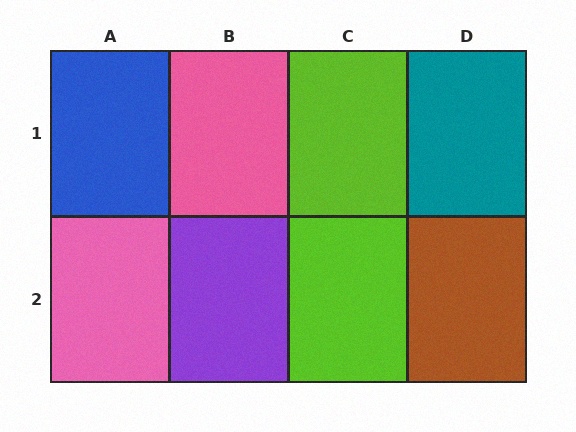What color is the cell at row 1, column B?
Pink.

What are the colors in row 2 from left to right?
Pink, purple, lime, brown.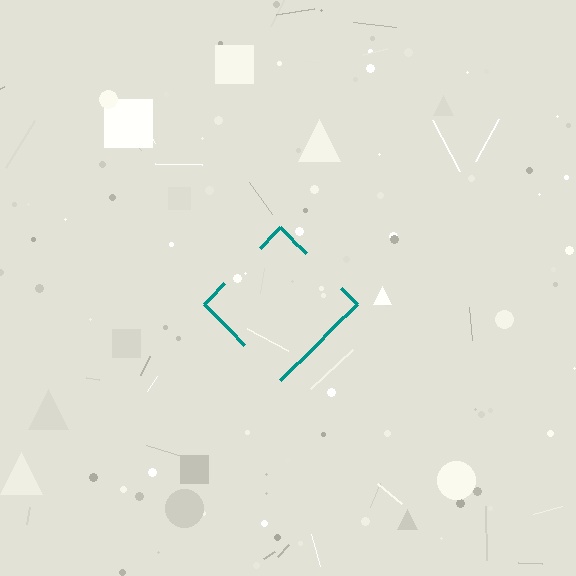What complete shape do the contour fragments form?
The contour fragments form a diamond.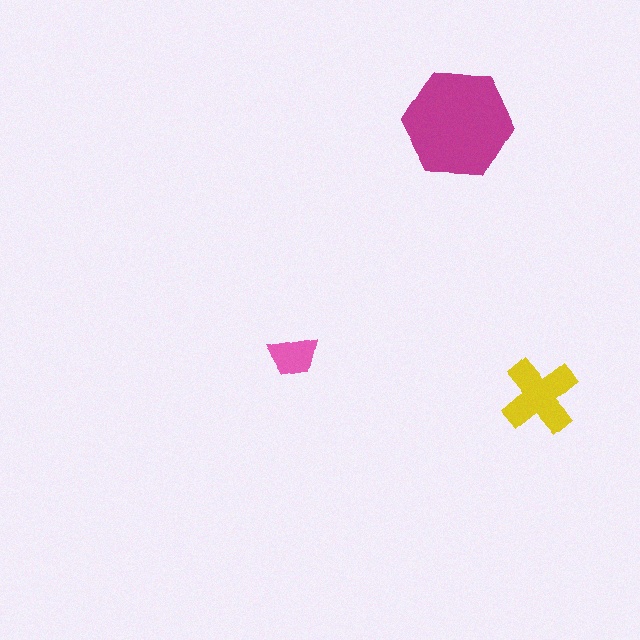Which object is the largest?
The magenta hexagon.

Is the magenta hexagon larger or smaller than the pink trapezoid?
Larger.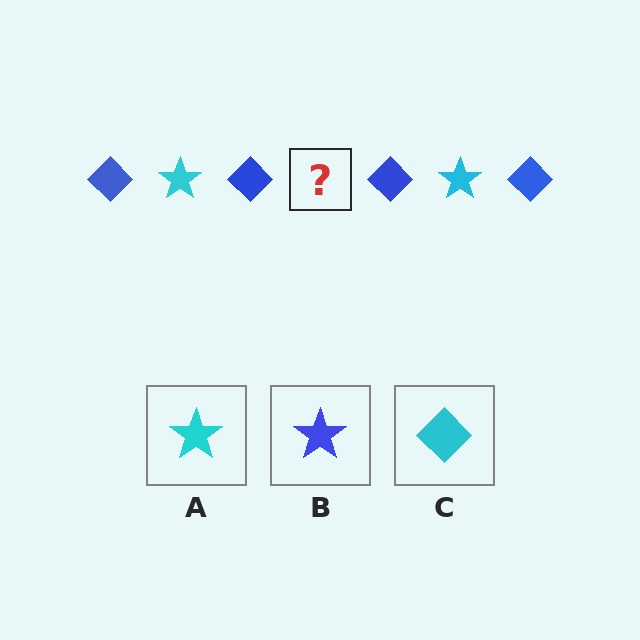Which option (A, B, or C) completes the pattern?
A.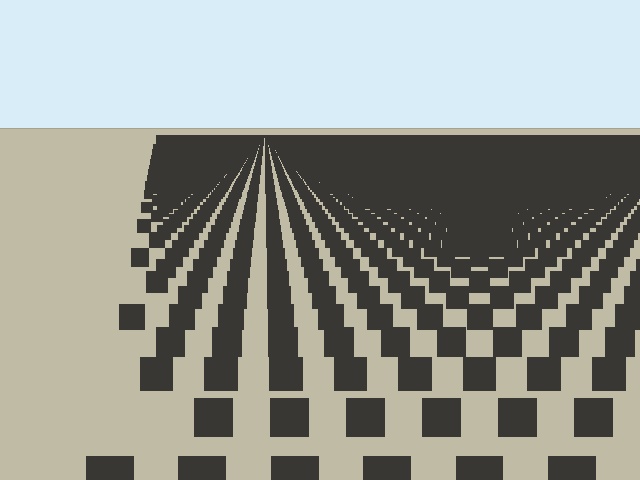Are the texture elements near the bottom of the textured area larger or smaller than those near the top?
Larger. Near the bottom, elements are closer to the viewer and appear at a bigger on-screen size.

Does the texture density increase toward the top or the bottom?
Density increases toward the top.